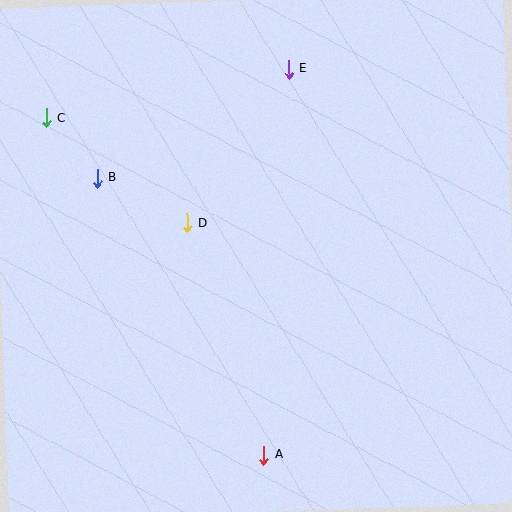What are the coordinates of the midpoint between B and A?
The midpoint between B and A is at (181, 316).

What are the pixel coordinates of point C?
Point C is at (46, 118).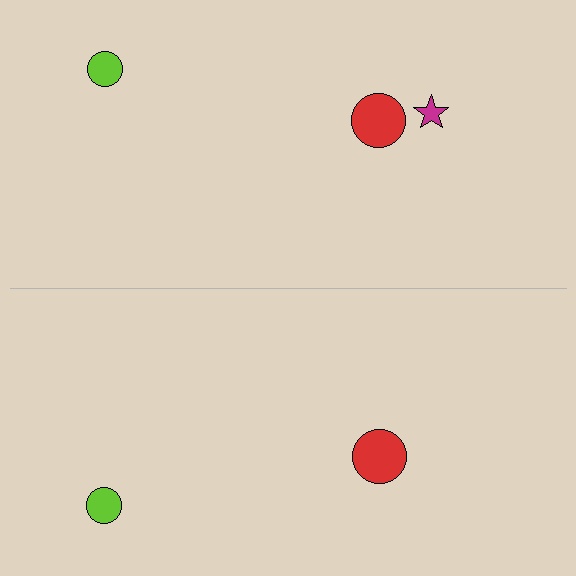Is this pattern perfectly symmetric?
No, the pattern is not perfectly symmetric. A magenta star is missing from the bottom side.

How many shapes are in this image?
There are 5 shapes in this image.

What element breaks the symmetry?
A magenta star is missing from the bottom side.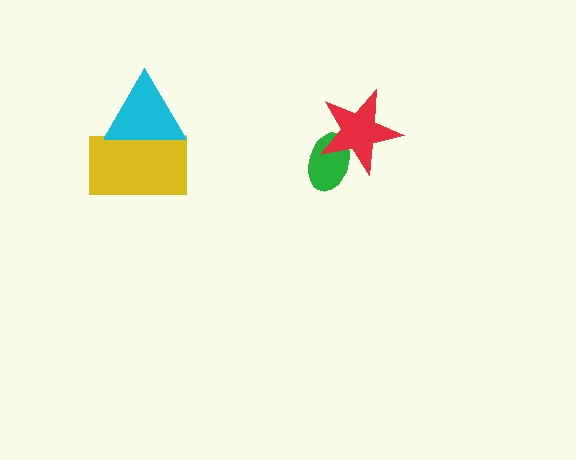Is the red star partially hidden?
No, no other shape covers it.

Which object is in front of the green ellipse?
The red star is in front of the green ellipse.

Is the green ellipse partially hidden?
Yes, it is partially covered by another shape.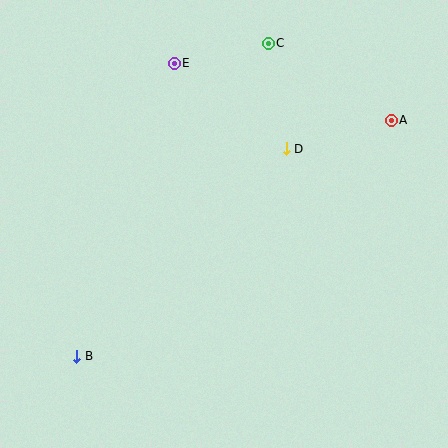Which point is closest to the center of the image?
Point D at (286, 149) is closest to the center.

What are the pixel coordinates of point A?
Point A is at (391, 120).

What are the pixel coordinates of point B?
Point B is at (77, 356).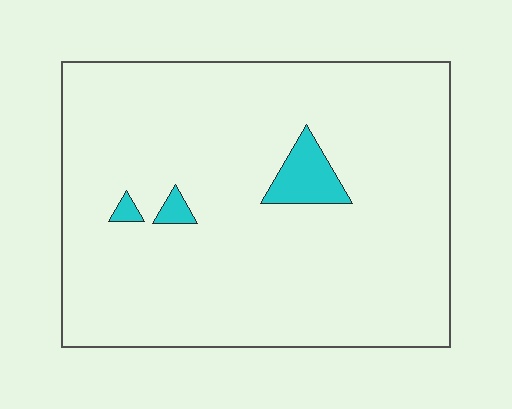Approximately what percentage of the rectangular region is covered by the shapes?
Approximately 5%.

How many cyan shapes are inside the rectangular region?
3.